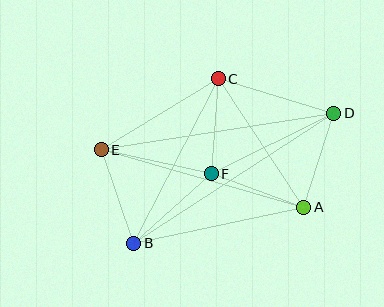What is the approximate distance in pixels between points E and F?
The distance between E and F is approximately 113 pixels.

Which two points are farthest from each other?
Points B and D are farthest from each other.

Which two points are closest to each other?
Points C and F are closest to each other.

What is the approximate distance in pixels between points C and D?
The distance between C and D is approximately 121 pixels.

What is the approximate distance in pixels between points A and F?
The distance between A and F is approximately 98 pixels.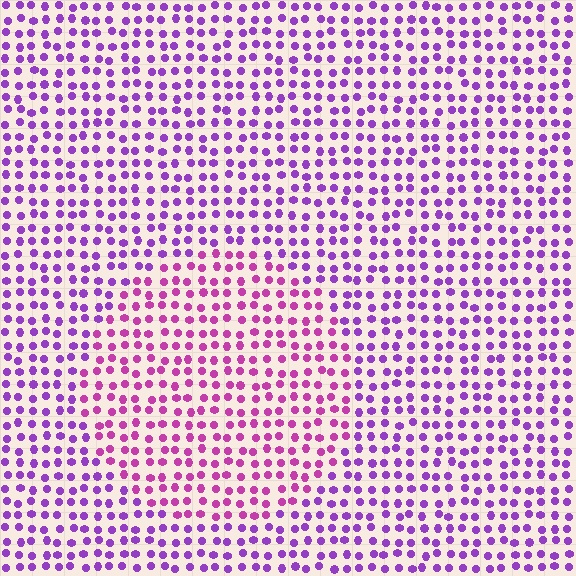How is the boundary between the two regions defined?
The boundary is defined purely by a slight shift in hue (about 33 degrees). Spacing, size, and orientation are identical on both sides.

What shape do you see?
I see a circle.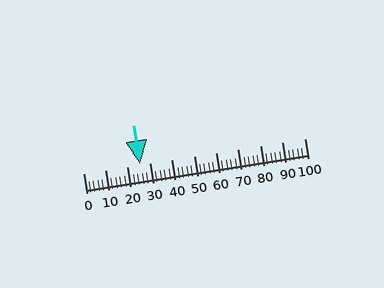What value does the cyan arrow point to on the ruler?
The cyan arrow points to approximately 26.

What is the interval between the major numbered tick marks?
The major tick marks are spaced 10 units apart.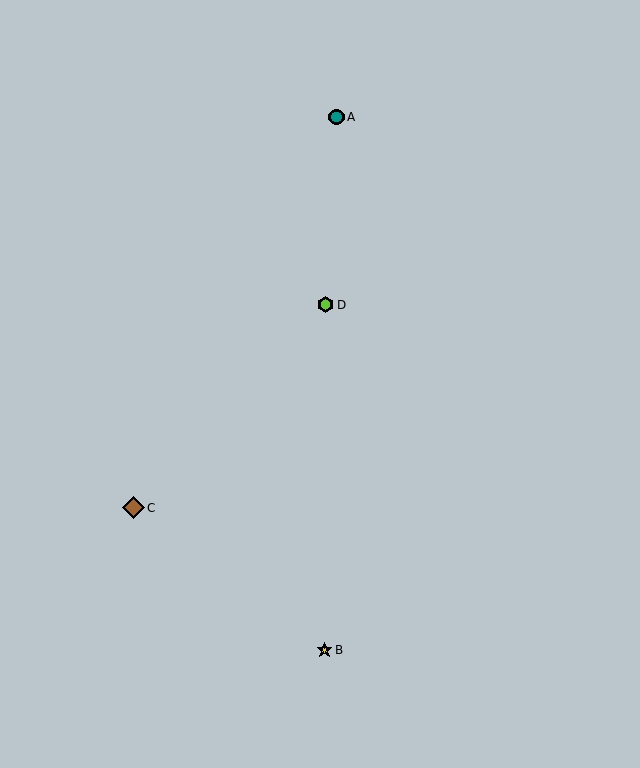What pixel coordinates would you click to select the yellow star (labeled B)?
Click at (325, 650) to select the yellow star B.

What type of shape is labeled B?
Shape B is a yellow star.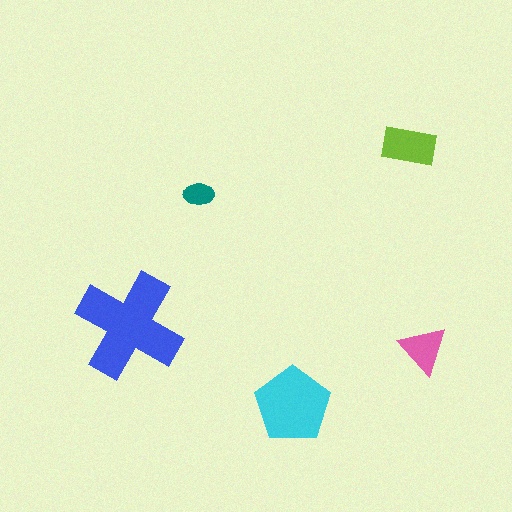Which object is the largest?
The blue cross.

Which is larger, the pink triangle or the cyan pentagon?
The cyan pentagon.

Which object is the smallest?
The teal ellipse.